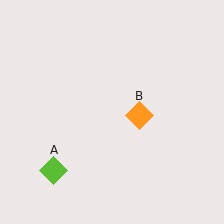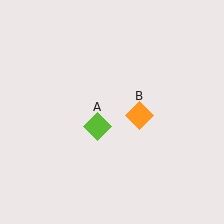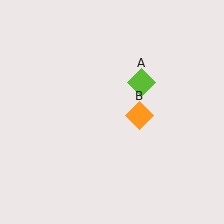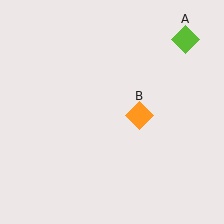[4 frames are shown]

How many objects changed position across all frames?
1 object changed position: lime diamond (object A).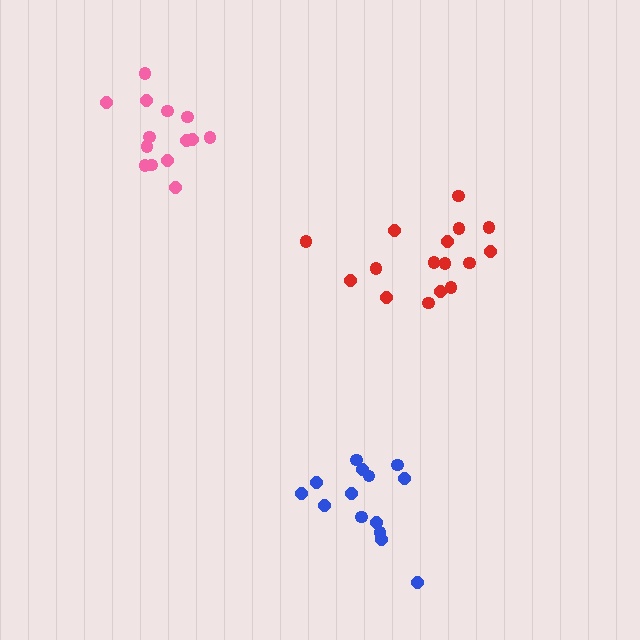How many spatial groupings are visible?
There are 3 spatial groupings.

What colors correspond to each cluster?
The clusters are colored: blue, pink, red.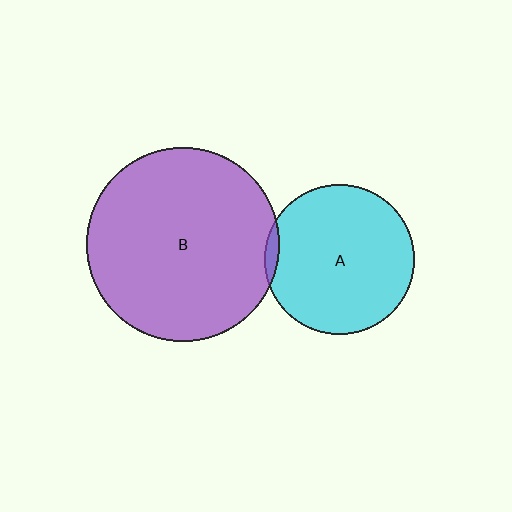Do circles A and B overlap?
Yes.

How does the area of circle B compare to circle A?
Approximately 1.7 times.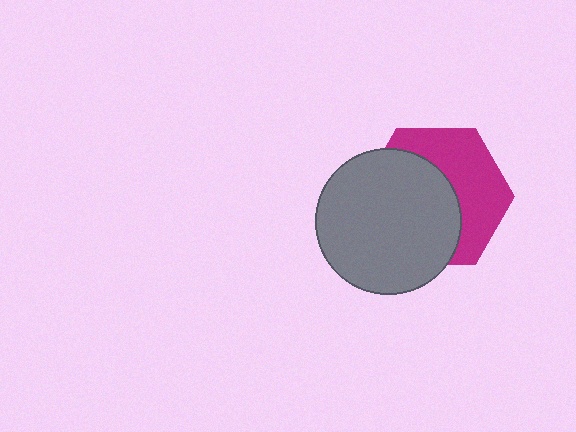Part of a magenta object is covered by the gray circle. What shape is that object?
It is a hexagon.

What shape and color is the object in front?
The object in front is a gray circle.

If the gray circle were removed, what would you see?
You would see the complete magenta hexagon.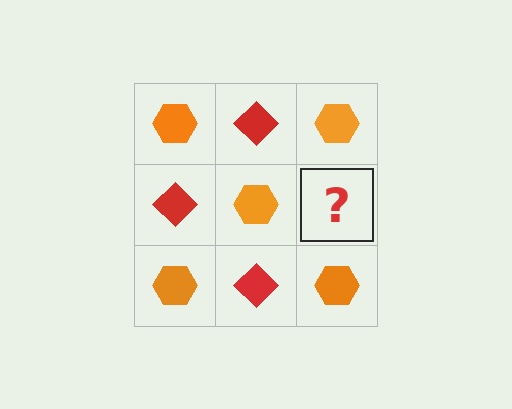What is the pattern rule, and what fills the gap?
The rule is that it alternates orange hexagon and red diamond in a checkerboard pattern. The gap should be filled with a red diamond.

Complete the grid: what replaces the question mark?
The question mark should be replaced with a red diamond.